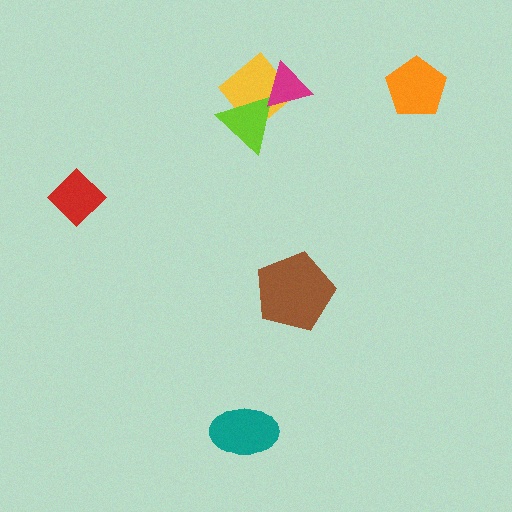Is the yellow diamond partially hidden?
Yes, it is partially covered by another shape.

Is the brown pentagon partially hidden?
No, no other shape covers it.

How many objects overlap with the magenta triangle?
2 objects overlap with the magenta triangle.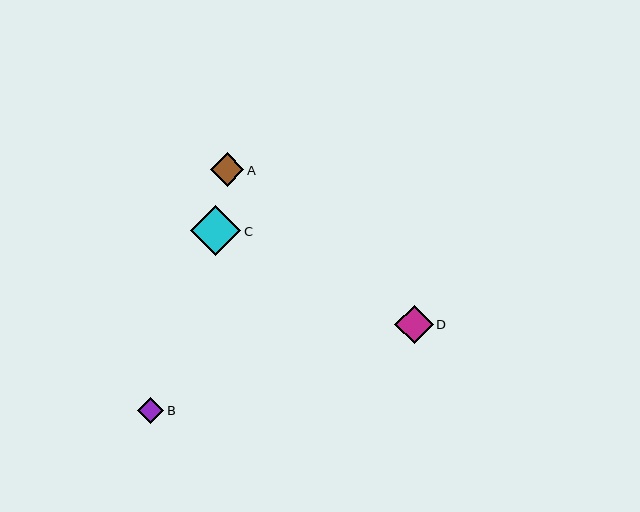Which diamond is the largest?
Diamond C is the largest with a size of approximately 50 pixels.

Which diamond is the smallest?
Diamond B is the smallest with a size of approximately 26 pixels.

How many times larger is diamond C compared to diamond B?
Diamond C is approximately 1.9 times the size of diamond B.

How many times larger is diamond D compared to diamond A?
Diamond D is approximately 1.1 times the size of diamond A.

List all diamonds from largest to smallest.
From largest to smallest: C, D, A, B.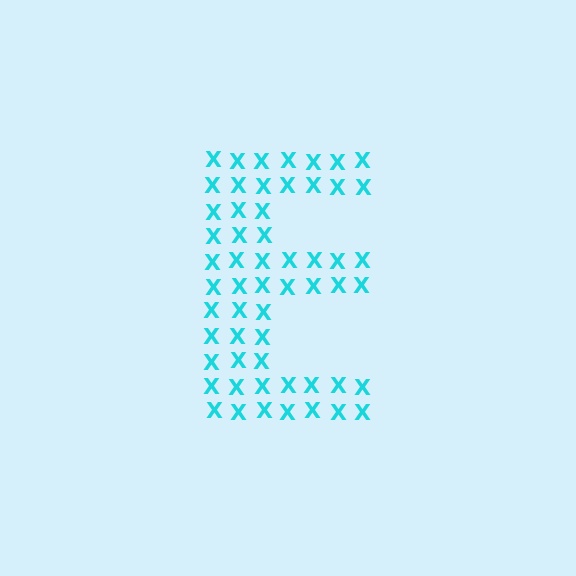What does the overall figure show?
The overall figure shows the letter E.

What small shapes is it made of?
It is made of small letter X's.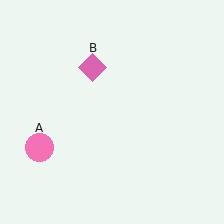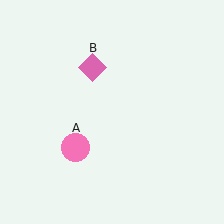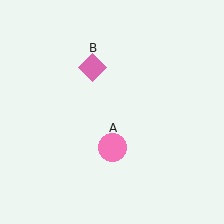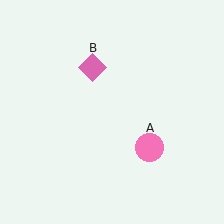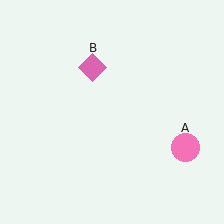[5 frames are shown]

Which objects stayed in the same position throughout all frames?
Pink diamond (object B) remained stationary.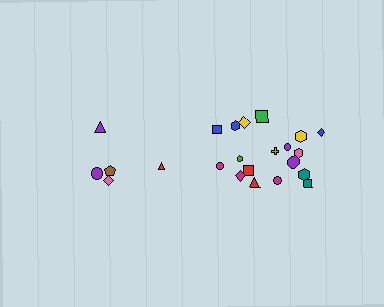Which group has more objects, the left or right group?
The right group.